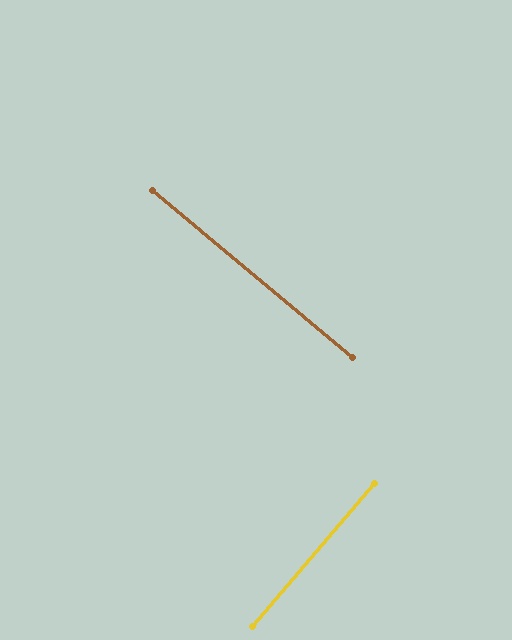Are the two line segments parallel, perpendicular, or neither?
Perpendicular — they meet at approximately 89°.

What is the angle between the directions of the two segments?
Approximately 89 degrees.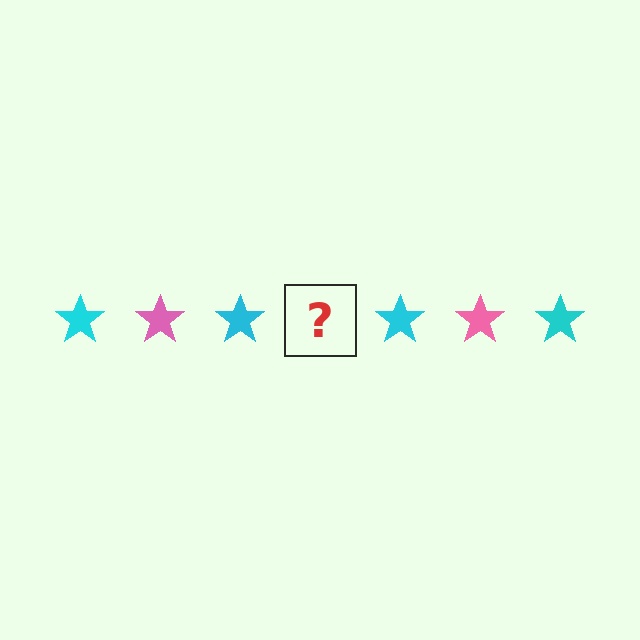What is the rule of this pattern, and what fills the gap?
The rule is that the pattern cycles through cyan, pink stars. The gap should be filled with a pink star.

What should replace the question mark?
The question mark should be replaced with a pink star.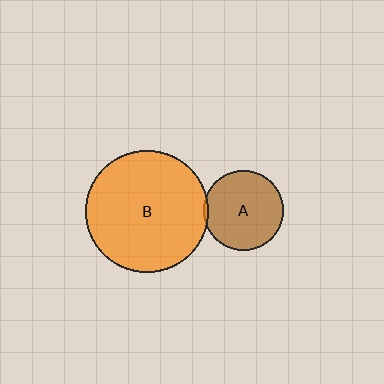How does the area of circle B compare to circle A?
Approximately 2.3 times.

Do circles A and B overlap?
Yes.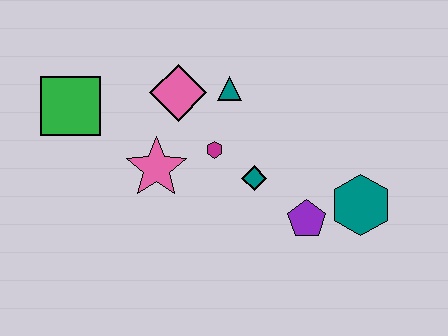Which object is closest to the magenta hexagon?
The teal diamond is closest to the magenta hexagon.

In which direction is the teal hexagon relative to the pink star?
The teal hexagon is to the right of the pink star.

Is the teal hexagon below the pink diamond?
Yes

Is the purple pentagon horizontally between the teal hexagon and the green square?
Yes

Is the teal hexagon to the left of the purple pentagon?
No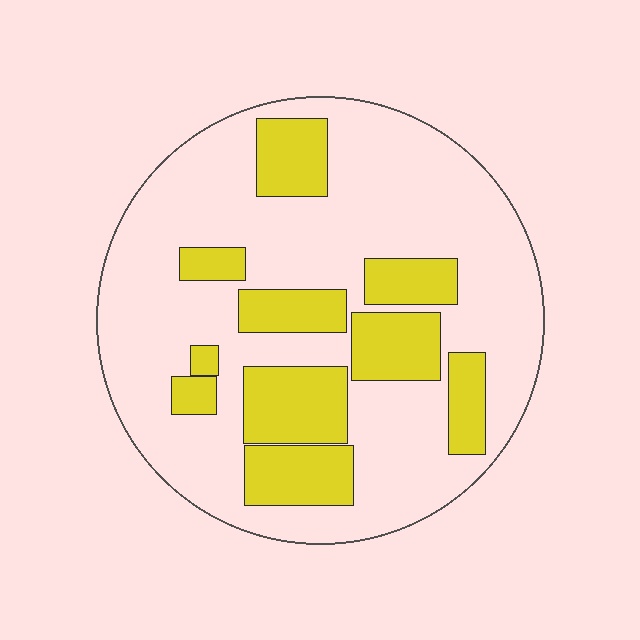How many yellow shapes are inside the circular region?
10.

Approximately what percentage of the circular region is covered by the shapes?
Approximately 30%.